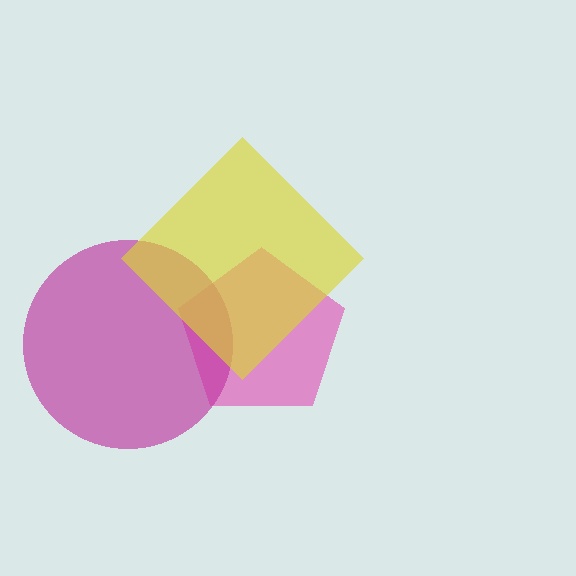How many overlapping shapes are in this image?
There are 3 overlapping shapes in the image.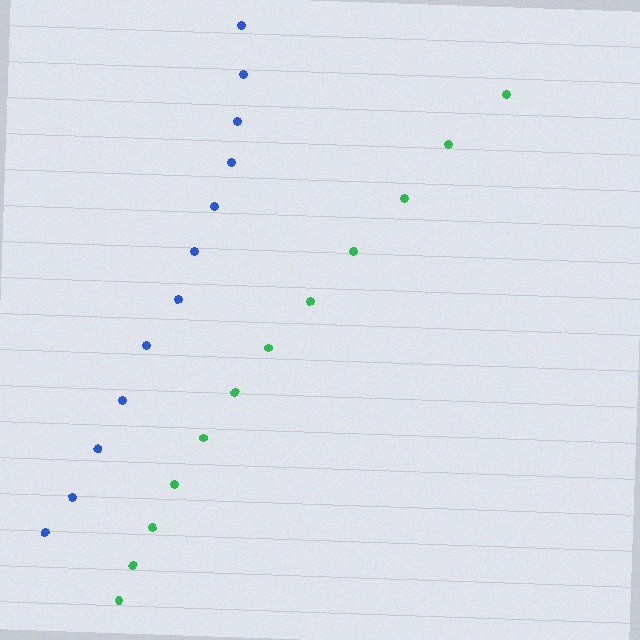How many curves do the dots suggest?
There are 2 distinct paths.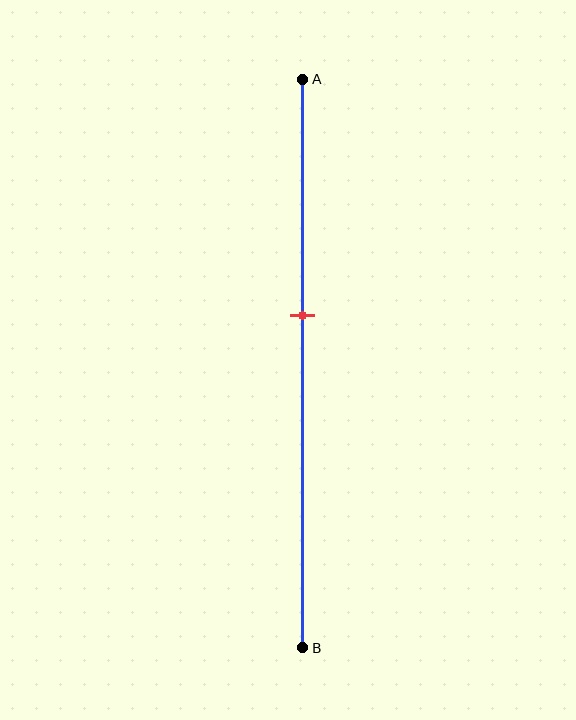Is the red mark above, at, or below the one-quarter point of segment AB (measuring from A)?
The red mark is below the one-quarter point of segment AB.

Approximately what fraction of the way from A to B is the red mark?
The red mark is approximately 40% of the way from A to B.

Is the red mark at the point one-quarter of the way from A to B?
No, the mark is at about 40% from A, not at the 25% one-quarter point.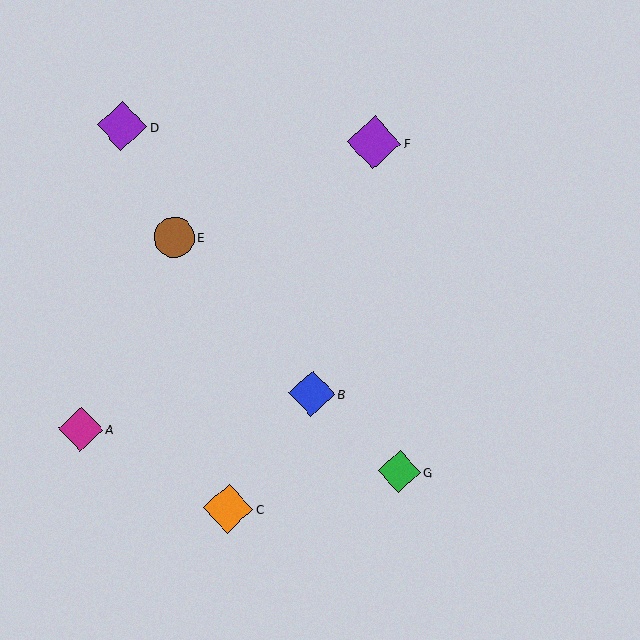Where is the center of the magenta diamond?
The center of the magenta diamond is at (80, 429).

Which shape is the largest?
The purple diamond (labeled F) is the largest.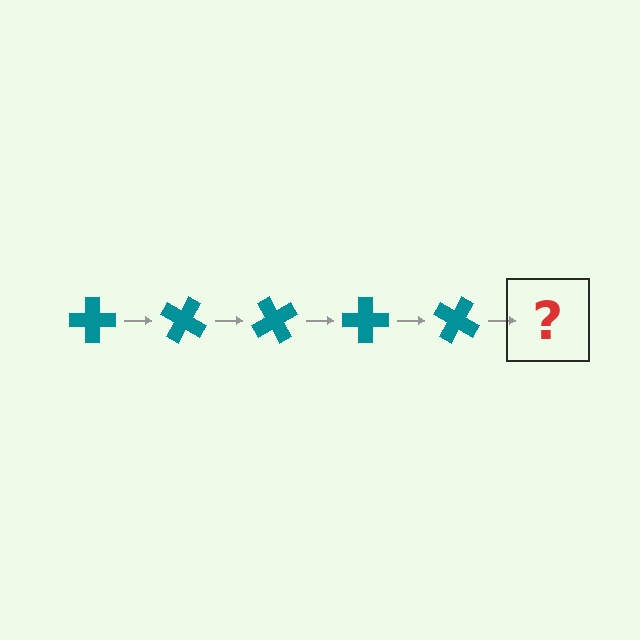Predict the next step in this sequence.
The next step is a teal cross rotated 150 degrees.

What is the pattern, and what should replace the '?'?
The pattern is that the cross rotates 30 degrees each step. The '?' should be a teal cross rotated 150 degrees.